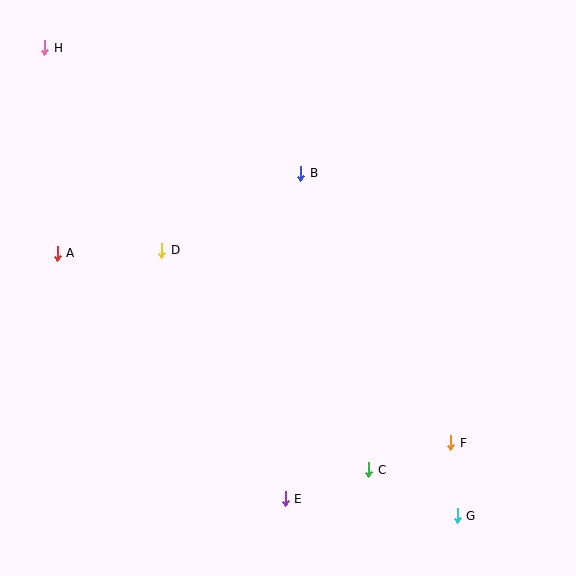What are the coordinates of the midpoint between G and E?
The midpoint between G and E is at (371, 507).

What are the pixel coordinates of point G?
Point G is at (457, 516).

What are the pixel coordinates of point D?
Point D is at (162, 250).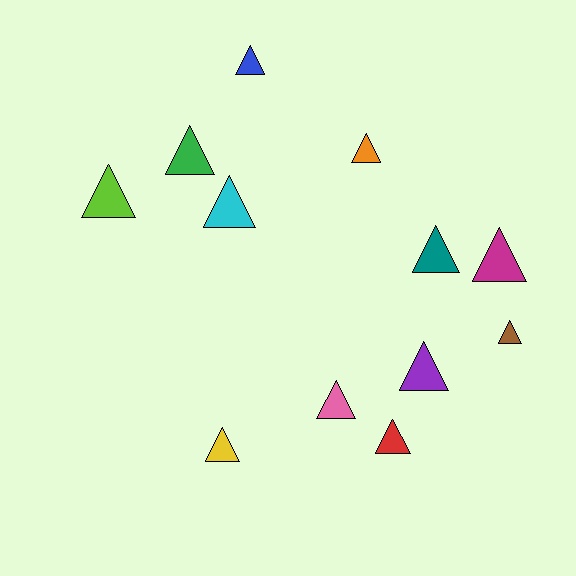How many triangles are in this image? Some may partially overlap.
There are 12 triangles.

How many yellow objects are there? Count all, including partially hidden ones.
There is 1 yellow object.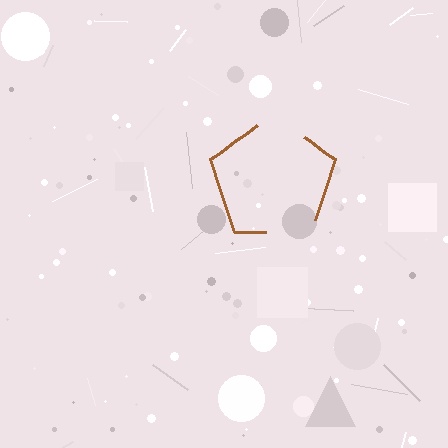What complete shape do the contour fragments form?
The contour fragments form a pentagon.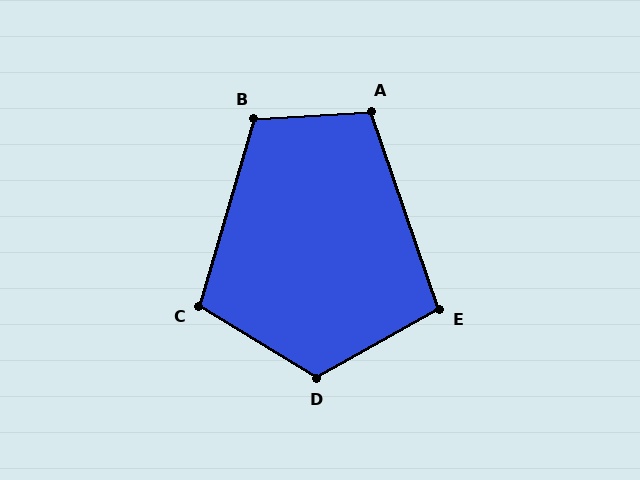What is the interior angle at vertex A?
Approximately 106 degrees (obtuse).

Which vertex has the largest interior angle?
D, at approximately 119 degrees.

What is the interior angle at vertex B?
Approximately 110 degrees (obtuse).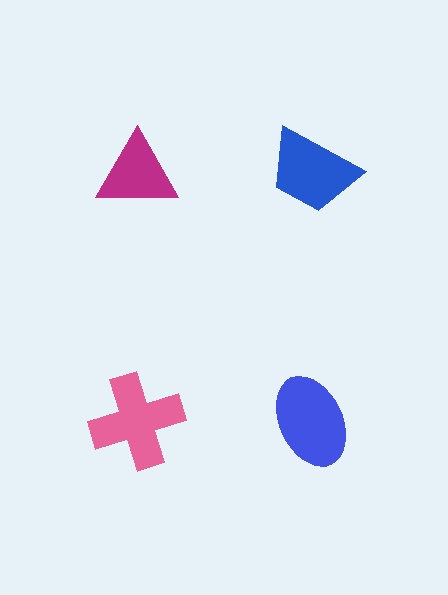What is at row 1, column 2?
A blue trapezoid.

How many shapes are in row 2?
2 shapes.